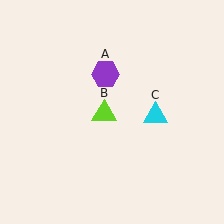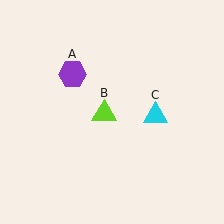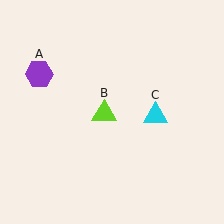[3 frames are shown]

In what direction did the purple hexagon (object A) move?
The purple hexagon (object A) moved left.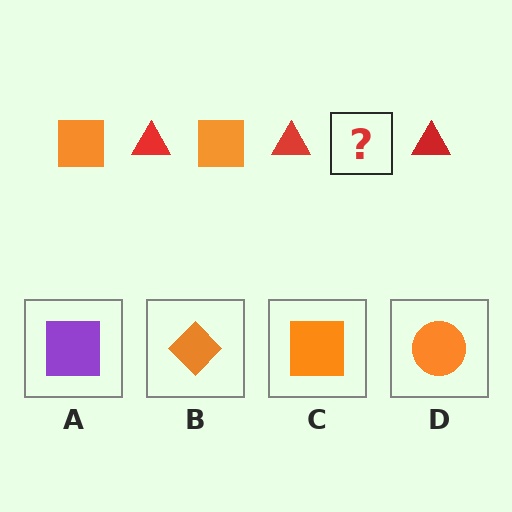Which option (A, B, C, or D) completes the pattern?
C.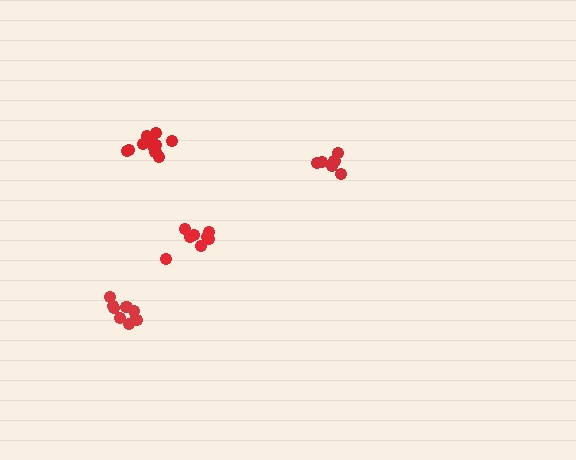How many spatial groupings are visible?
There are 4 spatial groupings.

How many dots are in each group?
Group 1: 11 dots, Group 2: 8 dots, Group 3: 9 dots, Group 4: 6 dots (34 total).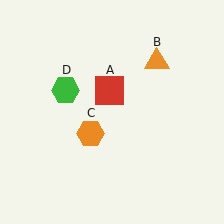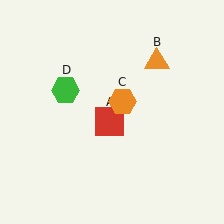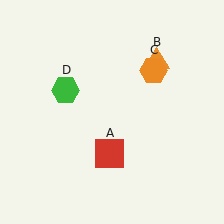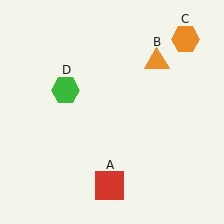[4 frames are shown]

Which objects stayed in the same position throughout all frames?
Orange triangle (object B) and green hexagon (object D) remained stationary.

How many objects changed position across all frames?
2 objects changed position: red square (object A), orange hexagon (object C).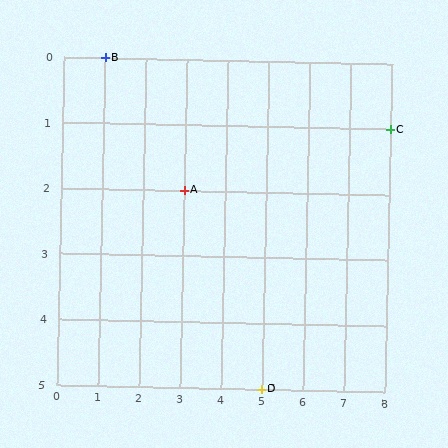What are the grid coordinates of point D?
Point D is at grid coordinates (5, 5).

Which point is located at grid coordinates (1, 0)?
Point B is at (1, 0).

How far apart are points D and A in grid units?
Points D and A are 2 columns and 3 rows apart (about 3.6 grid units diagonally).